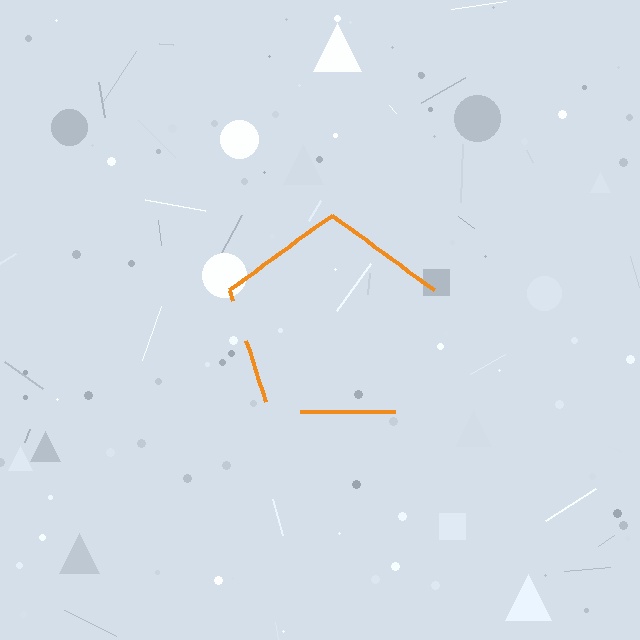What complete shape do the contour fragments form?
The contour fragments form a pentagon.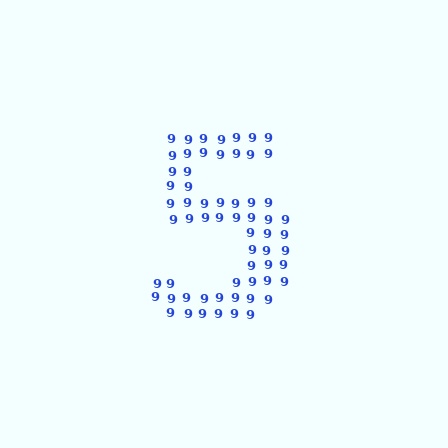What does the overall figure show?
The overall figure shows the digit 5.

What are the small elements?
The small elements are digit 9's.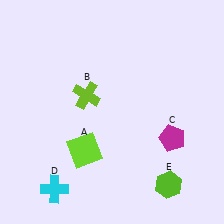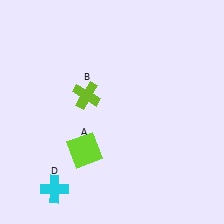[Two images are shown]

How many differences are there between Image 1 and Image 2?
There are 2 differences between the two images.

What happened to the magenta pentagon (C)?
The magenta pentagon (C) was removed in Image 2. It was in the bottom-right area of Image 1.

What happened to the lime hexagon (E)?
The lime hexagon (E) was removed in Image 2. It was in the bottom-right area of Image 1.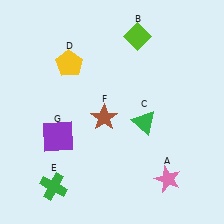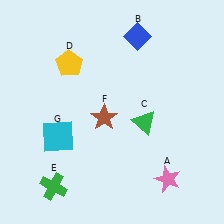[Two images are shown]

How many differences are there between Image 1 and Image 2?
There are 2 differences between the two images.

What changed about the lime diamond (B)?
In Image 1, B is lime. In Image 2, it changed to blue.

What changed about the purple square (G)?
In Image 1, G is purple. In Image 2, it changed to cyan.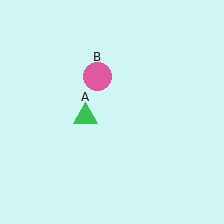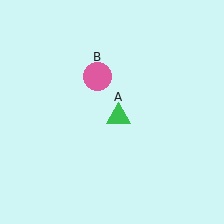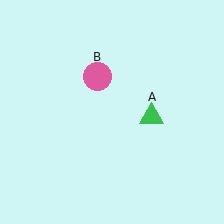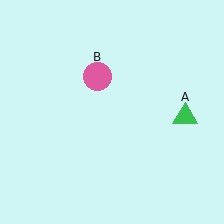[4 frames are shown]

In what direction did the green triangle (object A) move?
The green triangle (object A) moved right.